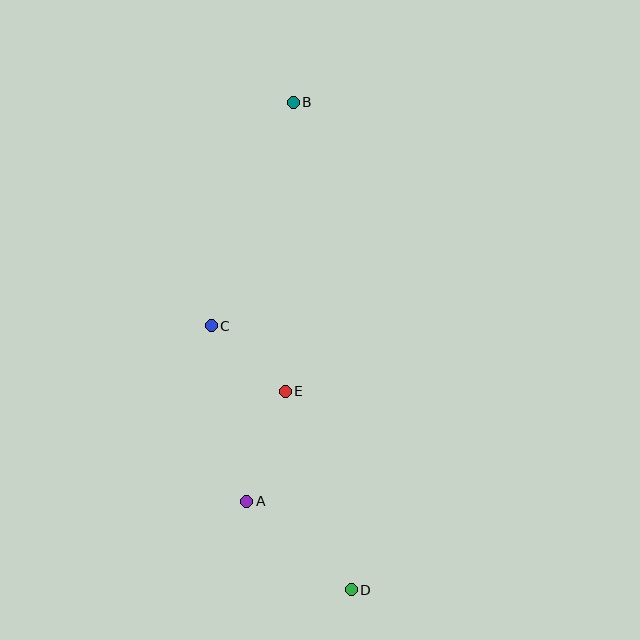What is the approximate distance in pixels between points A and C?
The distance between A and C is approximately 179 pixels.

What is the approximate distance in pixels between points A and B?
The distance between A and B is approximately 402 pixels.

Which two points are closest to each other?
Points C and E are closest to each other.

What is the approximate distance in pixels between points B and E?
The distance between B and E is approximately 289 pixels.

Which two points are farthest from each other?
Points B and D are farthest from each other.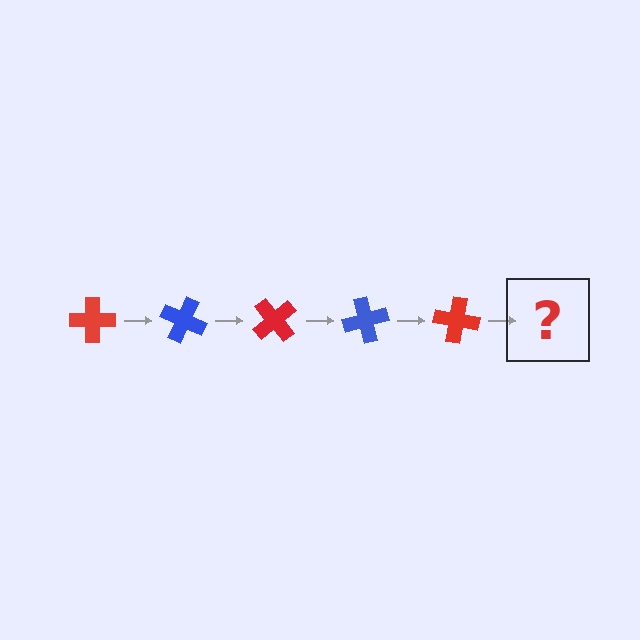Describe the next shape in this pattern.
It should be a blue cross, rotated 125 degrees from the start.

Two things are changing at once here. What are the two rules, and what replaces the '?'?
The two rules are that it rotates 25 degrees each step and the color cycles through red and blue. The '?' should be a blue cross, rotated 125 degrees from the start.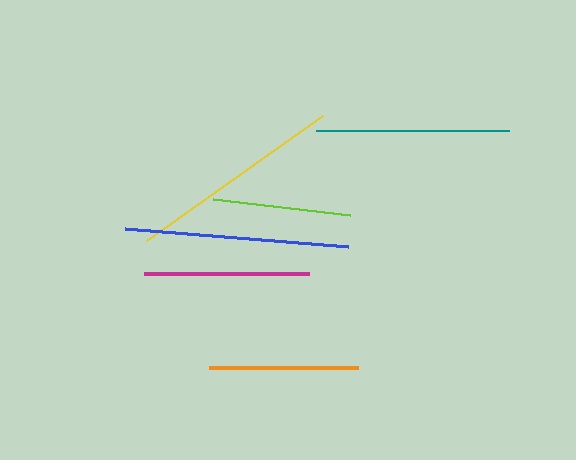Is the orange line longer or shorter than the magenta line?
The magenta line is longer than the orange line.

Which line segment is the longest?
The blue line is the longest at approximately 224 pixels.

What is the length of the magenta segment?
The magenta segment is approximately 164 pixels long.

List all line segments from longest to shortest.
From longest to shortest: blue, yellow, teal, magenta, orange, lime.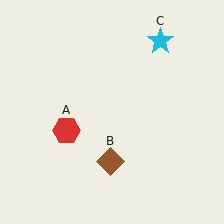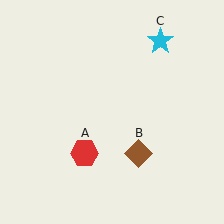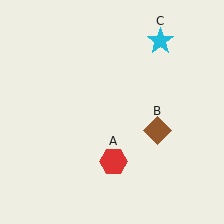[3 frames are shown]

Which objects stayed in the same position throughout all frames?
Cyan star (object C) remained stationary.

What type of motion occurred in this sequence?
The red hexagon (object A), brown diamond (object B) rotated counterclockwise around the center of the scene.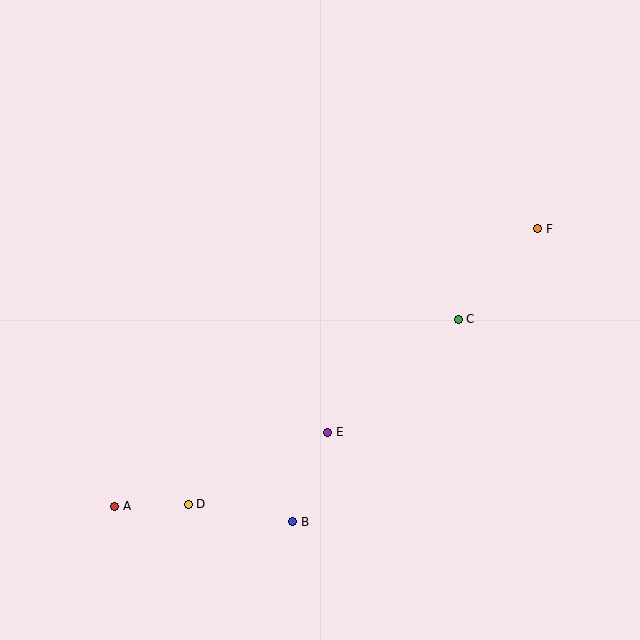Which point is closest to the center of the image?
Point E at (328, 432) is closest to the center.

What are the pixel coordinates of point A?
Point A is at (115, 506).